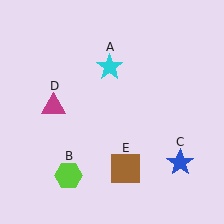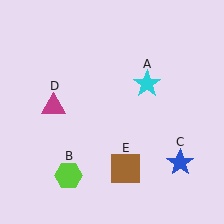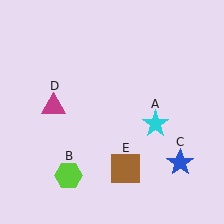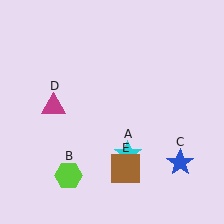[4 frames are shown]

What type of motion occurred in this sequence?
The cyan star (object A) rotated clockwise around the center of the scene.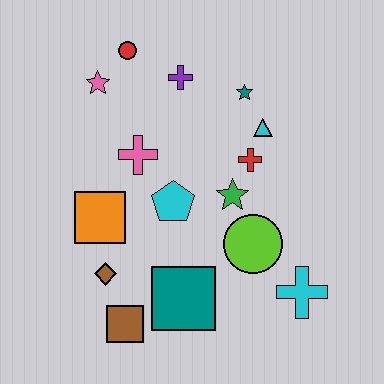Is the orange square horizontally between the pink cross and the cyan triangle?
No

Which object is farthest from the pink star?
The cyan cross is farthest from the pink star.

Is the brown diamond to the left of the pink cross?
Yes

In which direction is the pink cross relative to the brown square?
The pink cross is above the brown square.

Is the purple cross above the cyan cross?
Yes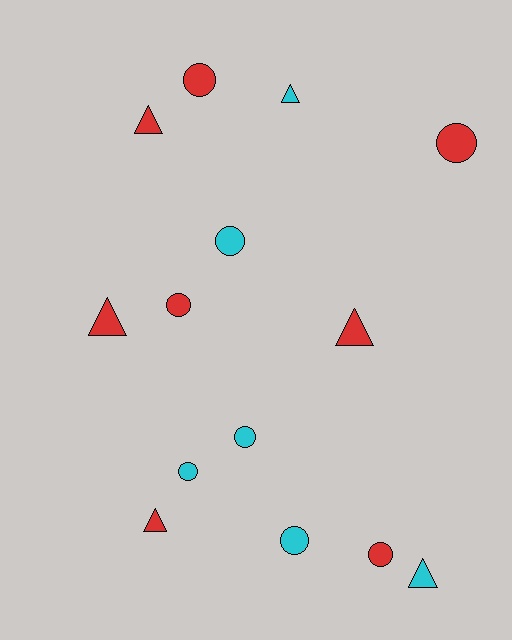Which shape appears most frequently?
Circle, with 8 objects.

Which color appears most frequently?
Red, with 8 objects.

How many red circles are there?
There are 4 red circles.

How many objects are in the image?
There are 14 objects.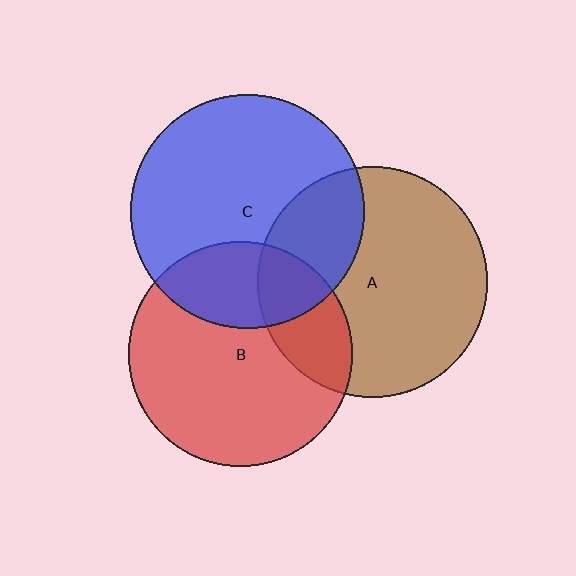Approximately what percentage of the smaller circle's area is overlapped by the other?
Approximately 25%.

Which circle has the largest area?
Circle C (blue).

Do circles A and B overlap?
Yes.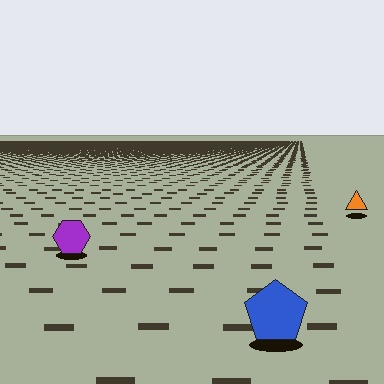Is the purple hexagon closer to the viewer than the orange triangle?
Yes. The purple hexagon is closer — you can tell from the texture gradient: the ground texture is coarser near it.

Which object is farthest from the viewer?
The orange triangle is farthest from the viewer. It appears smaller and the ground texture around it is denser.